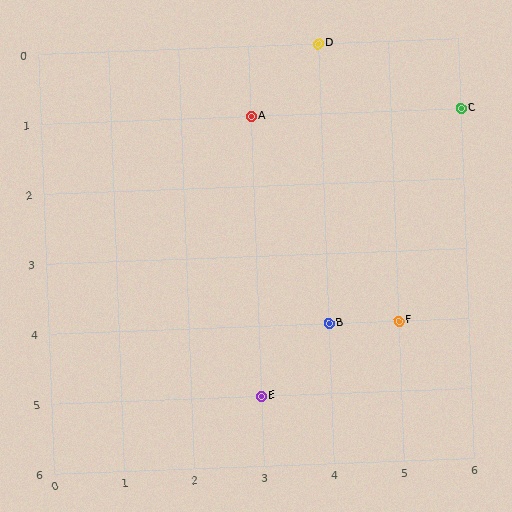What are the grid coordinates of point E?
Point E is at grid coordinates (3, 5).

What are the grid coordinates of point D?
Point D is at grid coordinates (4, 0).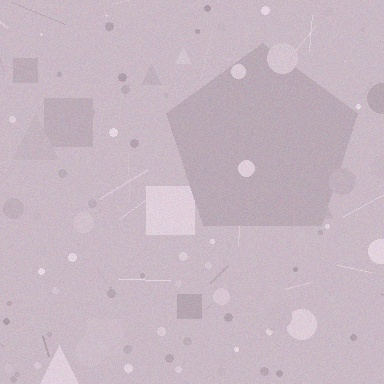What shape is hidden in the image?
A pentagon is hidden in the image.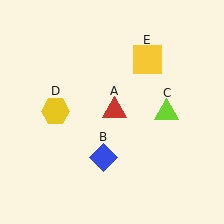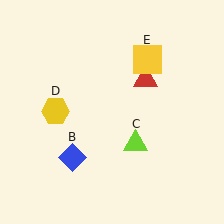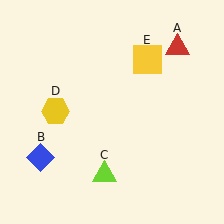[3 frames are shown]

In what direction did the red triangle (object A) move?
The red triangle (object A) moved up and to the right.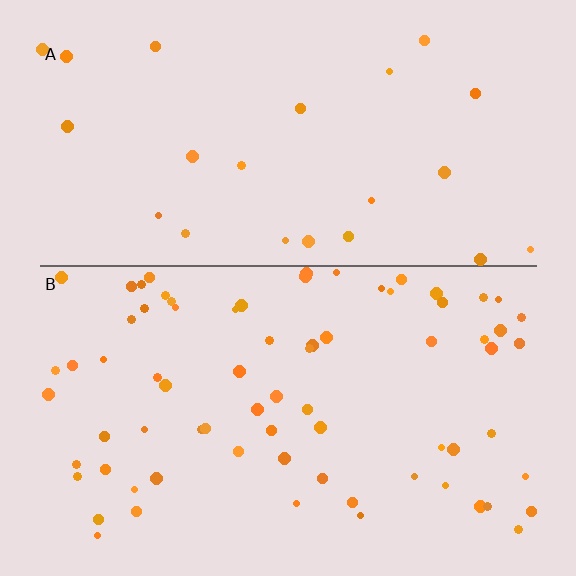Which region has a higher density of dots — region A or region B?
B (the bottom).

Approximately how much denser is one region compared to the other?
Approximately 3.1× — region B over region A.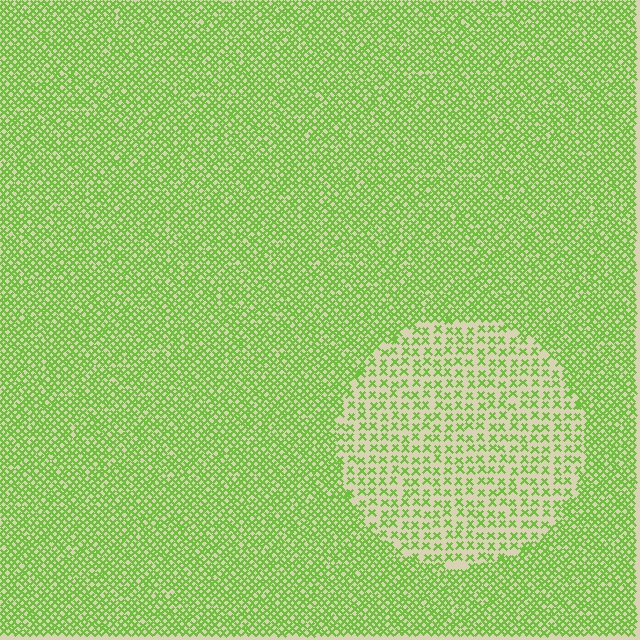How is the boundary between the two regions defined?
The boundary is defined by a change in element density (approximately 2.2x ratio). All elements are the same color, size, and shape.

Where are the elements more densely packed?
The elements are more densely packed outside the circle boundary.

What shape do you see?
I see a circle.